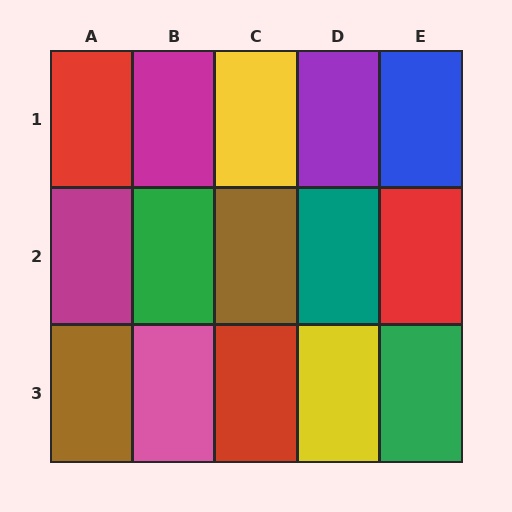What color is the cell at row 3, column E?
Green.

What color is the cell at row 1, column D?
Purple.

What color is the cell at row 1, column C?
Yellow.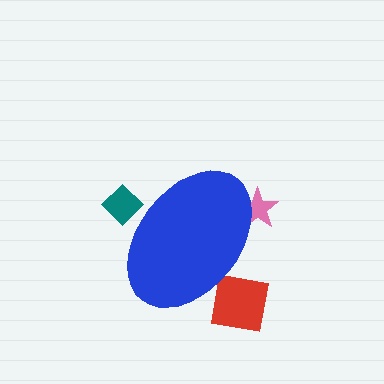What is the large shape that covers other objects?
A blue ellipse.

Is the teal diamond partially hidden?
Yes, the teal diamond is partially hidden behind the blue ellipse.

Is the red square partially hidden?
Yes, the red square is partially hidden behind the blue ellipse.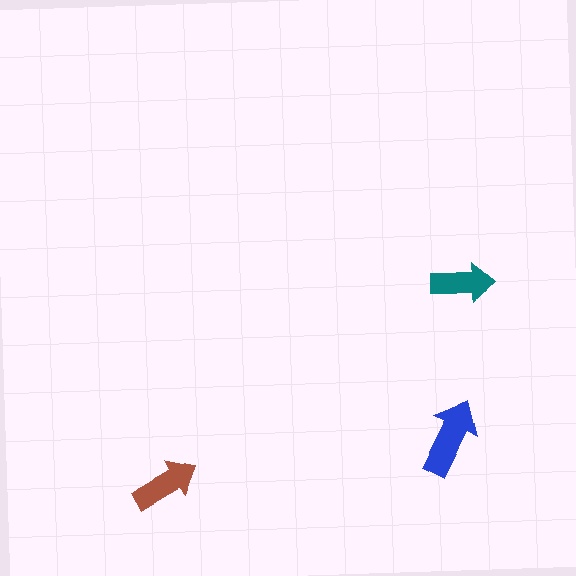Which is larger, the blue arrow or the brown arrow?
The blue one.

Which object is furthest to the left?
The brown arrow is leftmost.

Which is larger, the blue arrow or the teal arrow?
The blue one.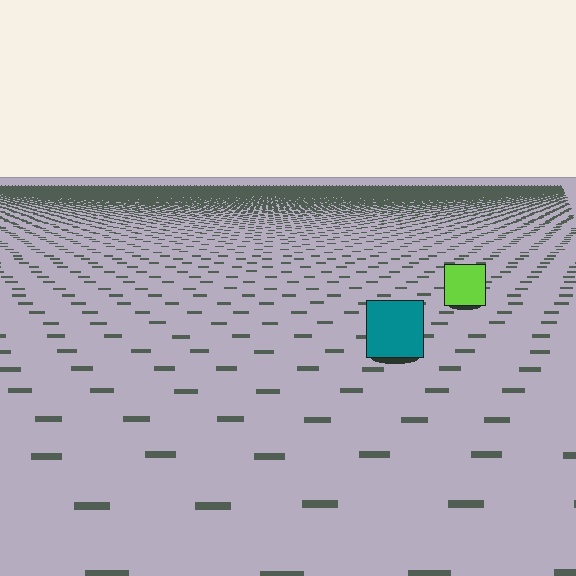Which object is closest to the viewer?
The teal square is closest. The texture marks near it are larger and more spread out.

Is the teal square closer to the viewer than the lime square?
Yes. The teal square is closer — you can tell from the texture gradient: the ground texture is coarser near it.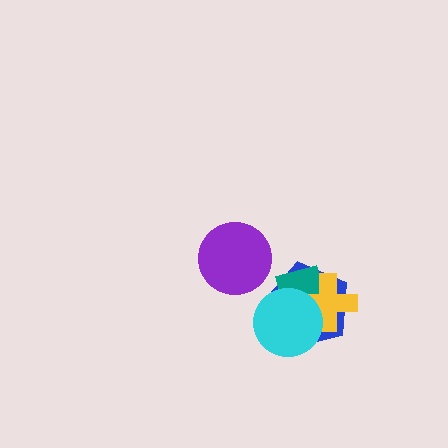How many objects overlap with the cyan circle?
3 objects overlap with the cyan circle.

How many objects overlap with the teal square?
3 objects overlap with the teal square.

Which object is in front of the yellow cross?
The cyan circle is in front of the yellow cross.